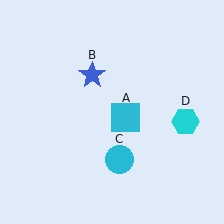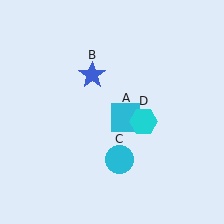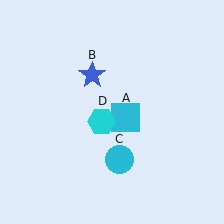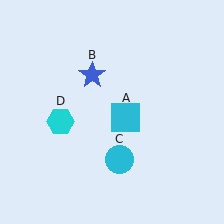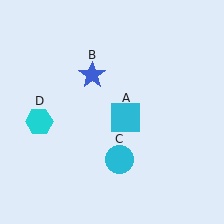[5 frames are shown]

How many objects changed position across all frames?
1 object changed position: cyan hexagon (object D).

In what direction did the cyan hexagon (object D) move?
The cyan hexagon (object D) moved left.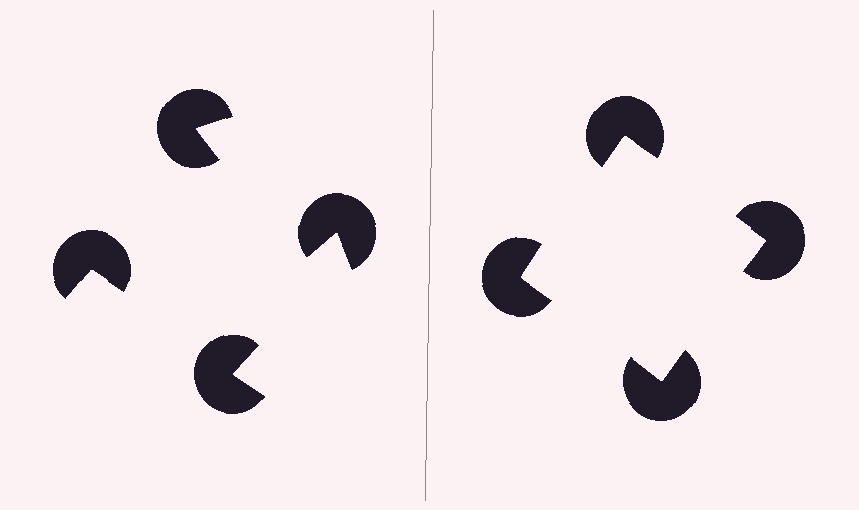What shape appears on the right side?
An illusory square.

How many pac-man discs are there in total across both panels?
8 — 4 on each side.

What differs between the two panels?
The pac-man discs are positioned identically on both sides; only the wedge orientations differ. On the right they align to a square; on the left they are misaligned.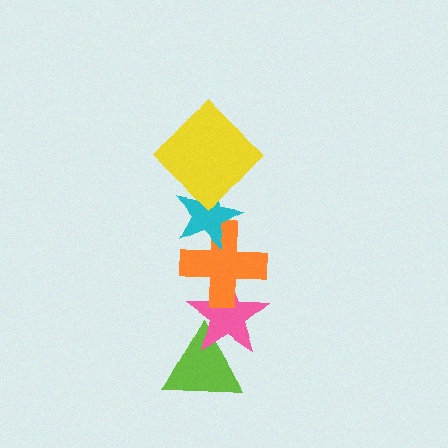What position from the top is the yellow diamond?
The yellow diamond is 1st from the top.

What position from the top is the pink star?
The pink star is 4th from the top.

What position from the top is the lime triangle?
The lime triangle is 5th from the top.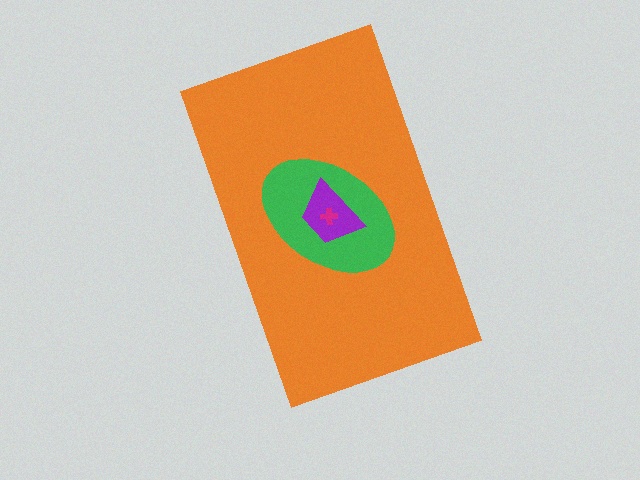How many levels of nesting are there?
4.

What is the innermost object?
The magenta cross.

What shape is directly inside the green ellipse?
The purple trapezoid.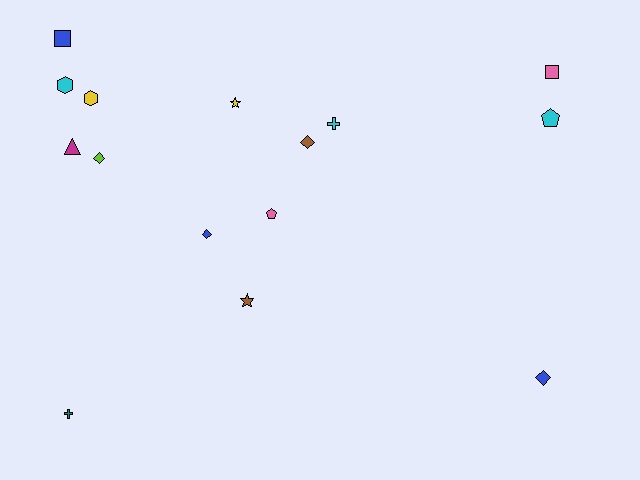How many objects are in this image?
There are 15 objects.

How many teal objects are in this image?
There is 1 teal object.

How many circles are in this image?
There are no circles.